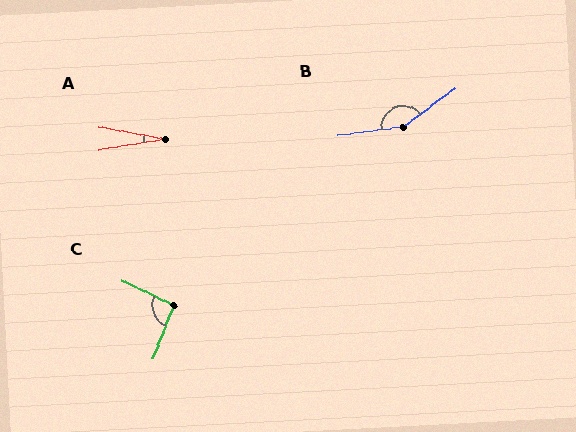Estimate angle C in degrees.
Approximately 94 degrees.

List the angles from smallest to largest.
A (20°), C (94°), B (151°).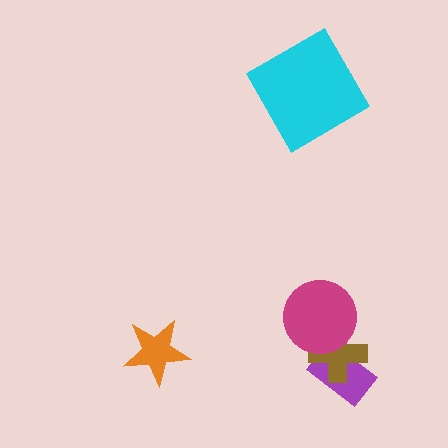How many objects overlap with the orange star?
0 objects overlap with the orange star.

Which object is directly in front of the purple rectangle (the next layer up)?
The brown cross is directly in front of the purple rectangle.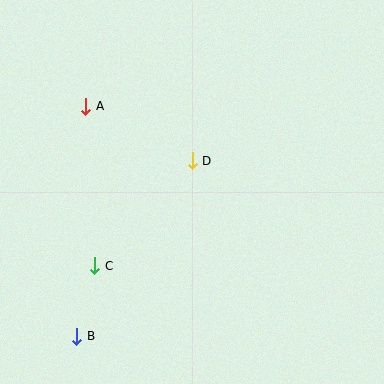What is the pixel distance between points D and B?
The distance between D and B is 210 pixels.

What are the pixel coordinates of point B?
Point B is at (77, 336).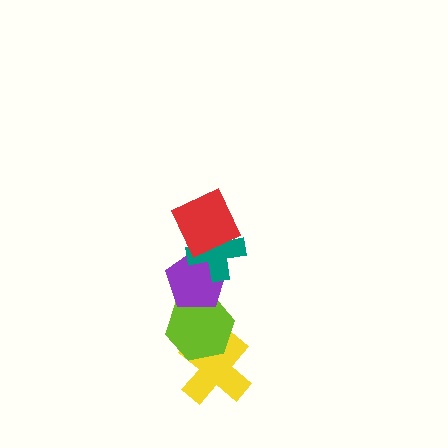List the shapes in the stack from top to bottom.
From top to bottom: the red square, the teal cross, the purple pentagon, the lime hexagon, the yellow cross.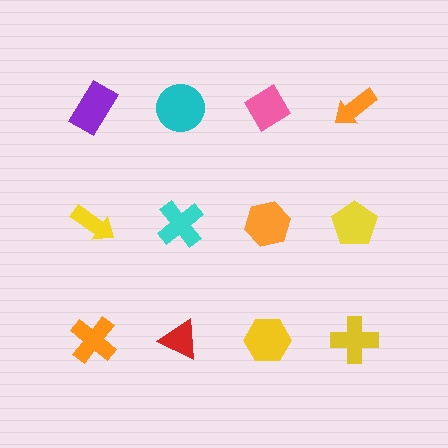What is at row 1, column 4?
An orange arrow.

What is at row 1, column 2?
A cyan circle.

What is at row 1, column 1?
A purple rectangle.